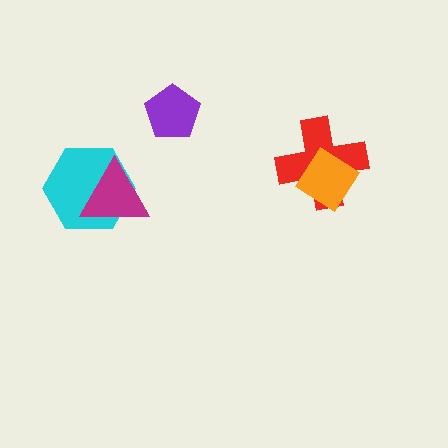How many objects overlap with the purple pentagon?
0 objects overlap with the purple pentagon.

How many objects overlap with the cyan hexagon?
1 object overlaps with the cyan hexagon.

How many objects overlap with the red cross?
1 object overlaps with the red cross.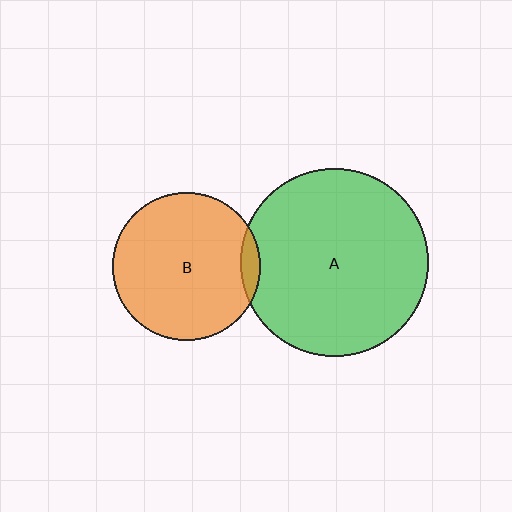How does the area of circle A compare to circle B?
Approximately 1.6 times.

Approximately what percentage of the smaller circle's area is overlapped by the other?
Approximately 5%.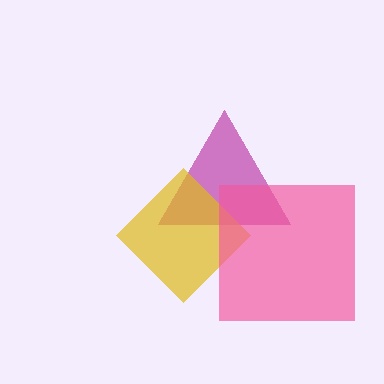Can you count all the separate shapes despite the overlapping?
Yes, there are 3 separate shapes.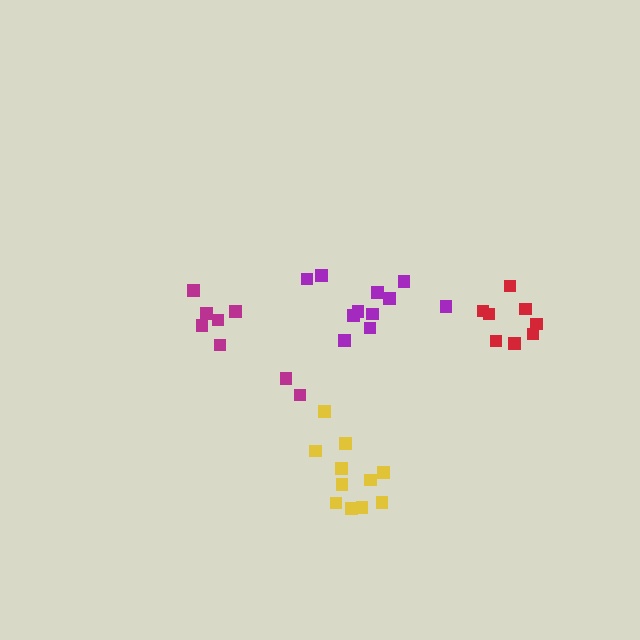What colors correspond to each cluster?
The clusters are colored: purple, magenta, red, yellow.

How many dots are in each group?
Group 1: 11 dots, Group 2: 8 dots, Group 3: 8 dots, Group 4: 11 dots (38 total).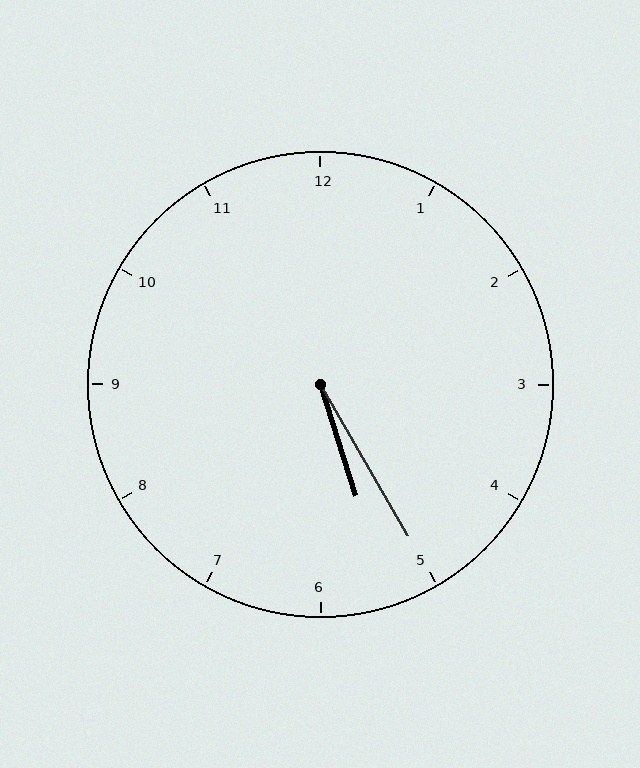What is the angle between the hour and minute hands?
Approximately 12 degrees.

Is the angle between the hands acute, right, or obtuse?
It is acute.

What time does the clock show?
5:25.